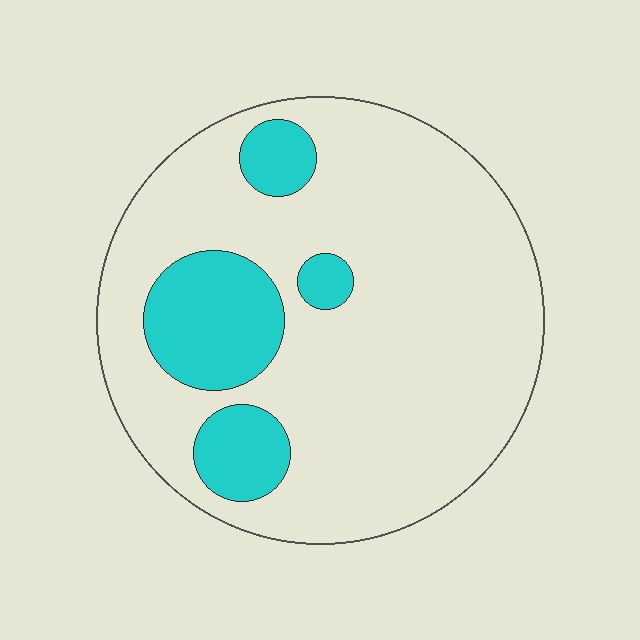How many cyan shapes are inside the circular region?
4.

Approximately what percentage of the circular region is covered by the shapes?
Approximately 20%.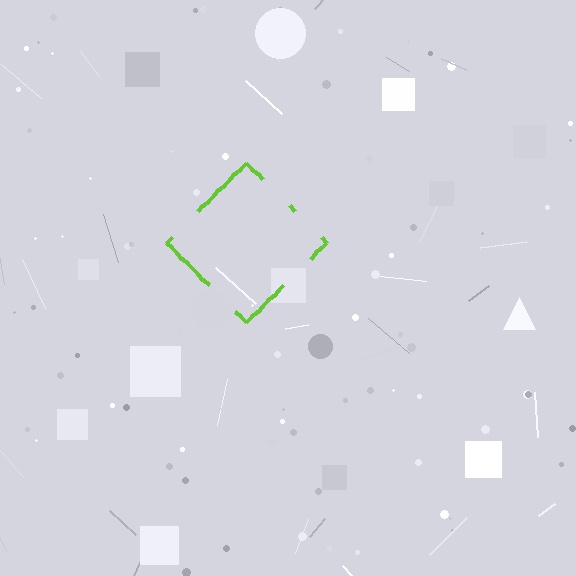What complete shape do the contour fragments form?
The contour fragments form a diamond.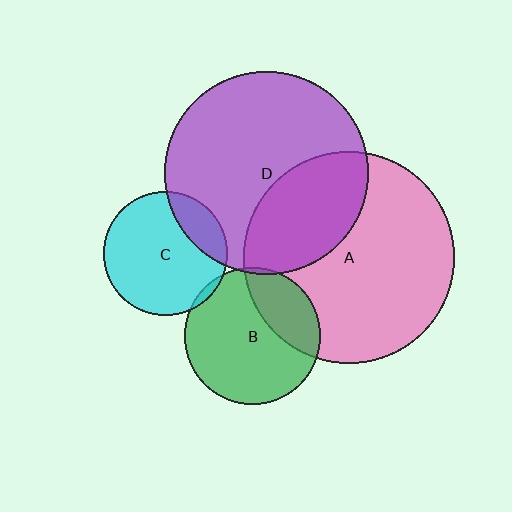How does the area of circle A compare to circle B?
Approximately 2.4 times.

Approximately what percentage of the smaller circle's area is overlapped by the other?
Approximately 5%.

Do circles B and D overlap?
Yes.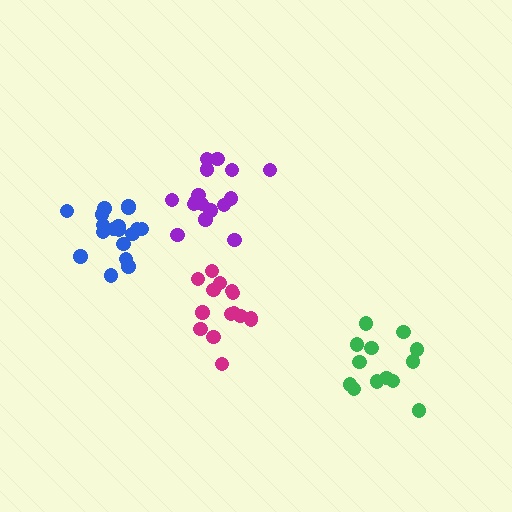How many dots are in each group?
Group 1: 15 dots, Group 2: 16 dots, Group 3: 18 dots, Group 4: 13 dots (62 total).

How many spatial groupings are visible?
There are 4 spatial groupings.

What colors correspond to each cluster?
The clusters are colored: magenta, purple, blue, green.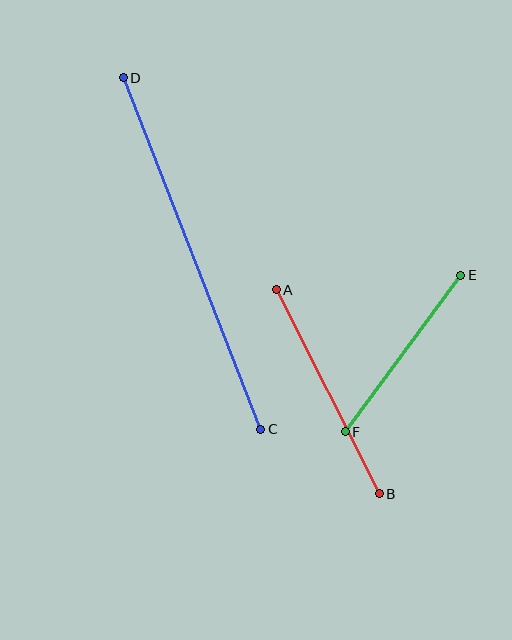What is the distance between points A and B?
The distance is approximately 229 pixels.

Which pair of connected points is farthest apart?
Points C and D are farthest apart.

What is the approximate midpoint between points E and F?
The midpoint is at approximately (403, 354) pixels.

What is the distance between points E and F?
The distance is approximately 194 pixels.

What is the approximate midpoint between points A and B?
The midpoint is at approximately (328, 392) pixels.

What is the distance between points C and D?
The distance is approximately 377 pixels.